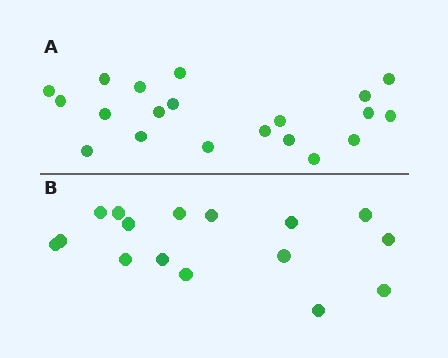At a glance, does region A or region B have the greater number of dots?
Region A (the top region) has more dots.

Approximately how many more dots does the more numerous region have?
Region A has about 4 more dots than region B.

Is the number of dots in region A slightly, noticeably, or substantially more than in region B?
Region A has noticeably more, but not dramatically so. The ratio is roughly 1.2 to 1.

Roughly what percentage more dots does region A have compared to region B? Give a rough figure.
About 25% more.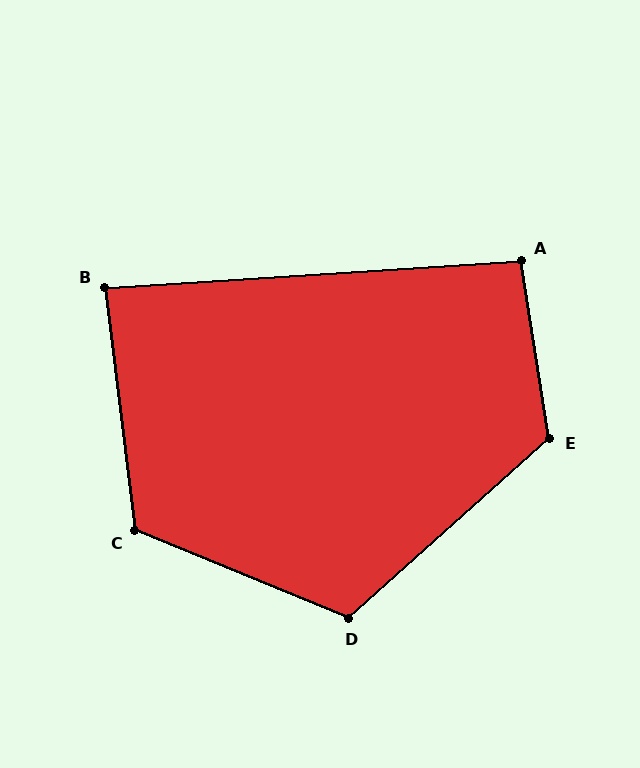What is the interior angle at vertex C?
Approximately 119 degrees (obtuse).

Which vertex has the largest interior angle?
E, at approximately 123 degrees.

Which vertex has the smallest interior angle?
B, at approximately 87 degrees.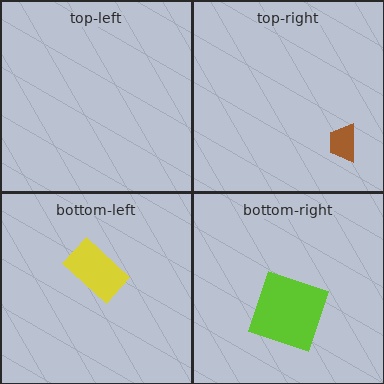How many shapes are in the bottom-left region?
1.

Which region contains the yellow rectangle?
The bottom-left region.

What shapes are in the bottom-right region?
The lime square.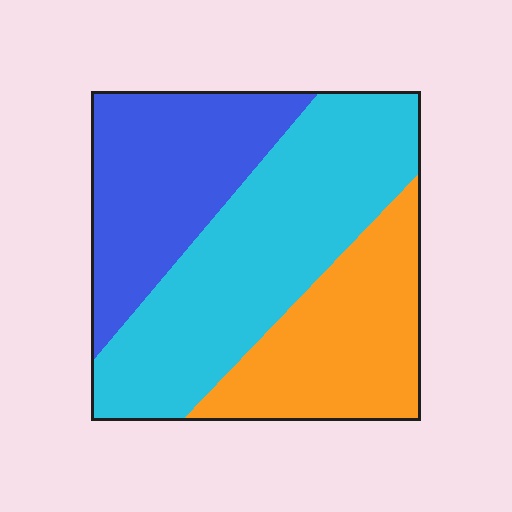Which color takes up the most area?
Cyan, at roughly 45%.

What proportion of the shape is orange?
Orange covers about 25% of the shape.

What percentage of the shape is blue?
Blue takes up between a quarter and a half of the shape.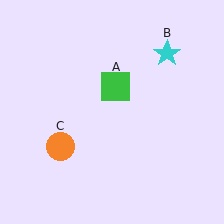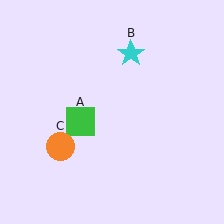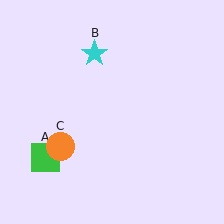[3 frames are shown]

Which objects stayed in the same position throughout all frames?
Orange circle (object C) remained stationary.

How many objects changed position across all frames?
2 objects changed position: green square (object A), cyan star (object B).